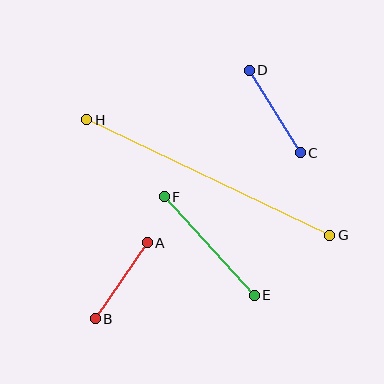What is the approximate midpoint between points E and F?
The midpoint is at approximately (209, 246) pixels.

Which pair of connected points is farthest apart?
Points G and H are farthest apart.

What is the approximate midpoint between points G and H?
The midpoint is at approximately (208, 177) pixels.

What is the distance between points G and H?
The distance is approximately 269 pixels.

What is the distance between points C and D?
The distance is approximately 97 pixels.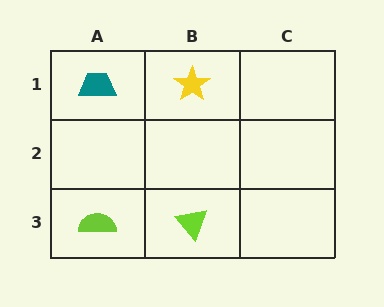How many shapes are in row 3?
2 shapes.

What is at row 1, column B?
A yellow star.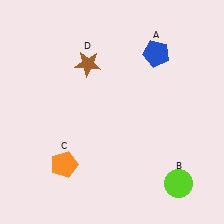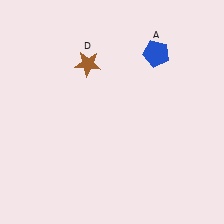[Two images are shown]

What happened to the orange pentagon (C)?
The orange pentagon (C) was removed in Image 2. It was in the bottom-left area of Image 1.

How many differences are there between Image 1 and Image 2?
There are 2 differences between the two images.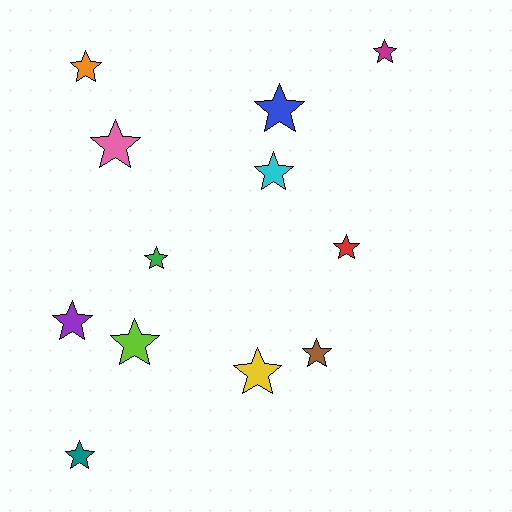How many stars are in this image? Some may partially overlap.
There are 12 stars.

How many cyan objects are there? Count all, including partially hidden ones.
There is 1 cyan object.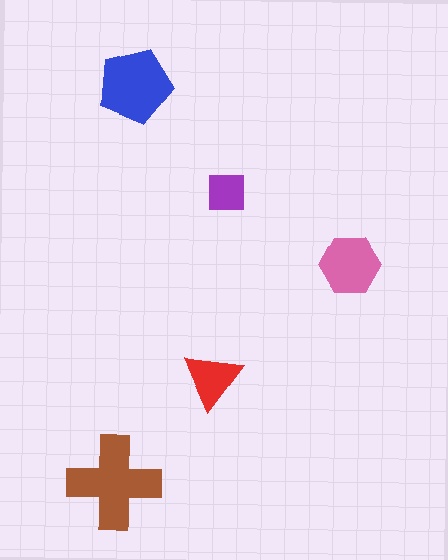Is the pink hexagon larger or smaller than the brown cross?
Smaller.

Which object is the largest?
The brown cross.